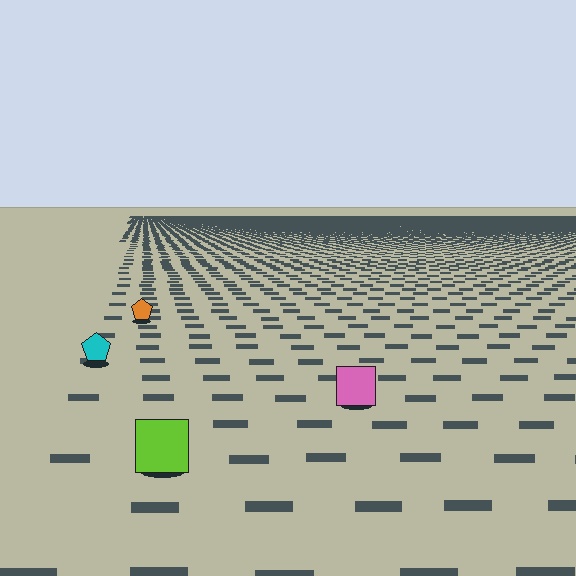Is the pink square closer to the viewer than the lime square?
No. The lime square is closer — you can tell from the texture gradient: the ground texture is coarser near it.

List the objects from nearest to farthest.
From nearest to farthest: the lime square, the pink square, the cyan pentagon, the orange pentagon.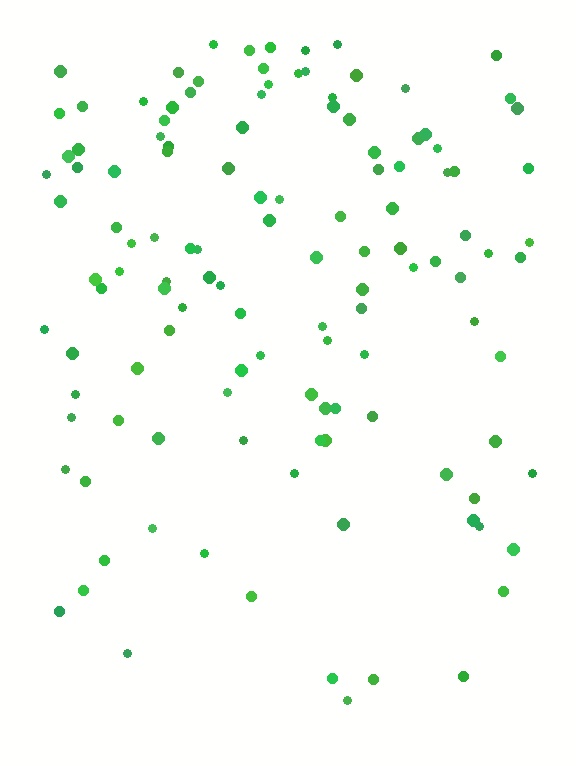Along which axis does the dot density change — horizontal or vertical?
Vertical.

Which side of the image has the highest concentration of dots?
The top.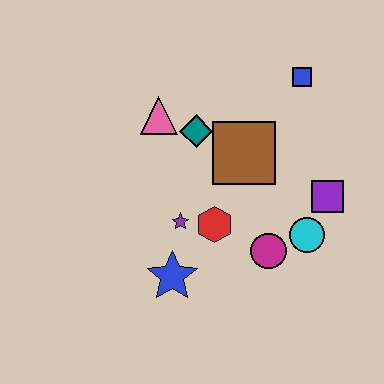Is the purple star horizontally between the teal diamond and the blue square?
No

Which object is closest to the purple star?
The red hexagon is closest to the purple star.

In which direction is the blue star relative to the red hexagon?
The blue star is below the red hexagon.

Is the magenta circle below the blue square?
Yes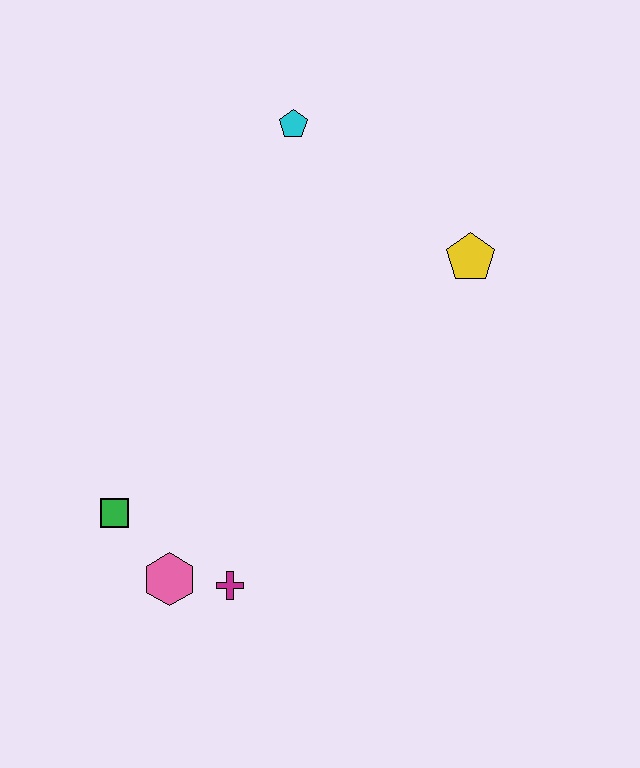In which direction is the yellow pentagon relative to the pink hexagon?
The yellow pentagon is above the pink hexagon.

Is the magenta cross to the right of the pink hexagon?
Yes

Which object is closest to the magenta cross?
The pink hexagon is closest to the magenta cross.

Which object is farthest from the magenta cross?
The cyan pentagon is farthest from the magenta cross.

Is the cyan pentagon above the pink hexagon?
Yes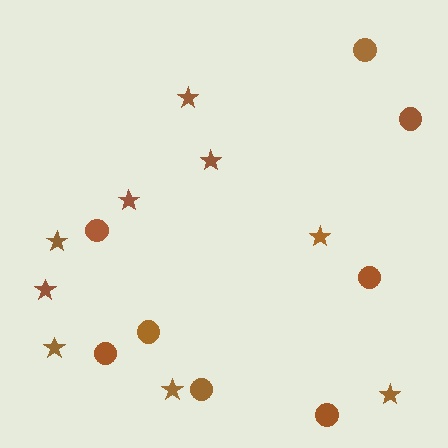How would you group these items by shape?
There are 2 groups: one group of stars (9) and one group of circles (8).